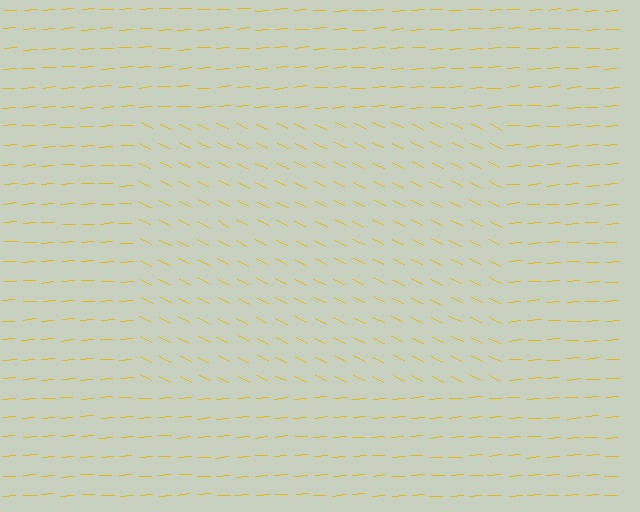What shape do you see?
I see a rectangle.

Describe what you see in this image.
The image is filled with small yellow line segments. A rectangle region in the image has lines oriented differently from the surrounding lines, creating a visible texture boundary.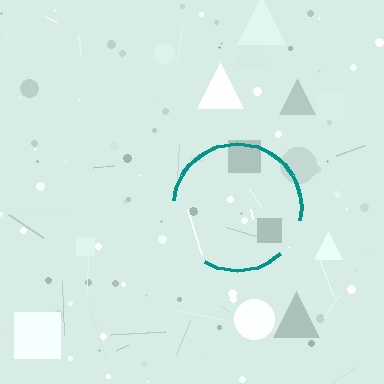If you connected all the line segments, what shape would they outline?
They would outline a circle.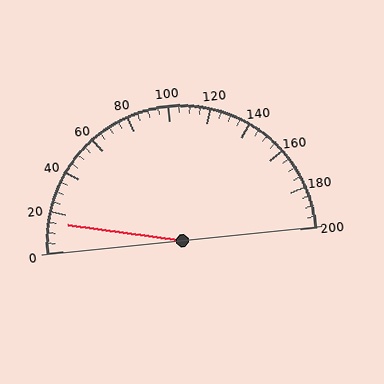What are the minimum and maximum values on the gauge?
The gauge ranges from 0 to 200.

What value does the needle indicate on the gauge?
The needle indicates approximately 15.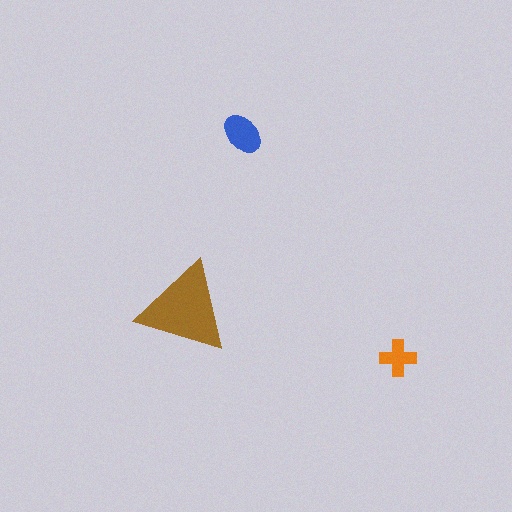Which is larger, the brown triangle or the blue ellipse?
The brown triangle.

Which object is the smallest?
The orange cross.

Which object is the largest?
The brown triangle.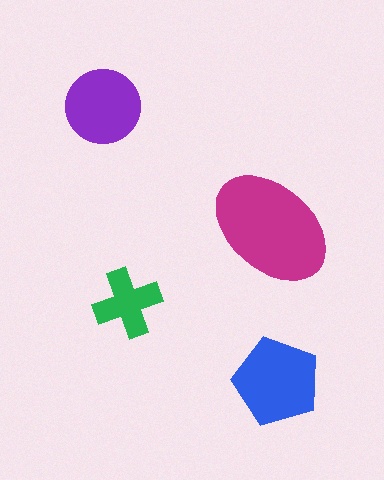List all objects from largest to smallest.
The magenta ellipse, the blue pentagon, the purple circle, the green cross.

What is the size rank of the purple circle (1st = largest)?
3rd.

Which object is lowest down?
The blue pentagon is bottommost.